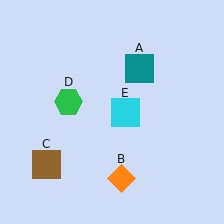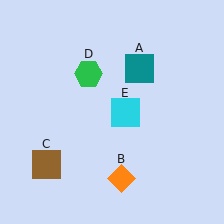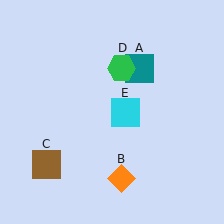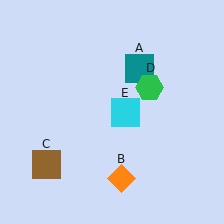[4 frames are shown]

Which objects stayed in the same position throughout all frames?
Teal square (object A) and orange diamond (object B) and brown square (object C) and cyan square (object E) remained stationary.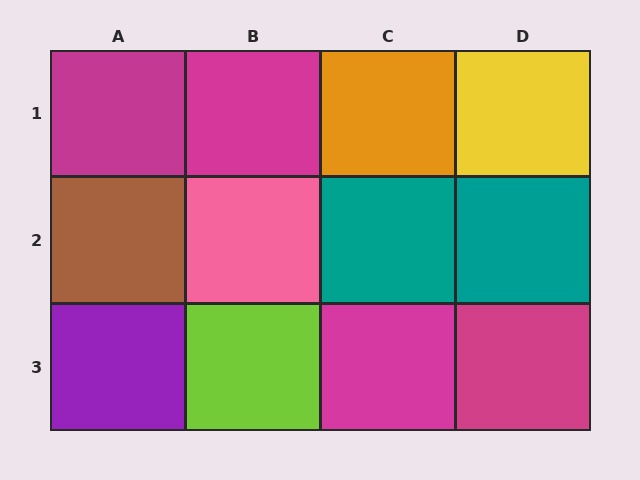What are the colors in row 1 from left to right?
Magenta, magenta, orange, yellow.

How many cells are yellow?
1 cell is yellow.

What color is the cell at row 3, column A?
Purple.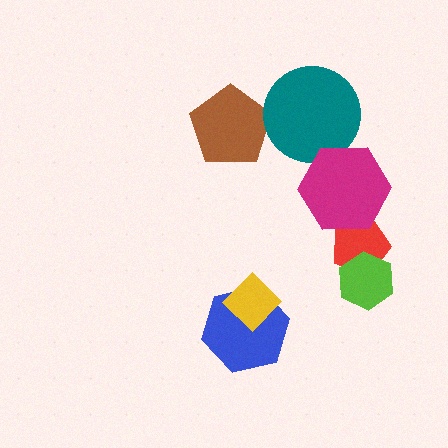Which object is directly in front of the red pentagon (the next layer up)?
The lime hexagon is directly in front of the red pentagon.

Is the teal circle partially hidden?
Yes, it is partially covered by another shape.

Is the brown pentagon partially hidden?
Yes, it is partially covered by another shape.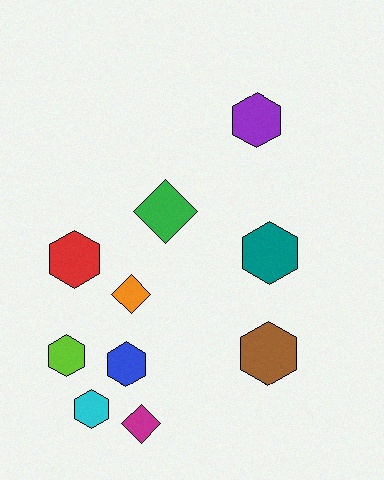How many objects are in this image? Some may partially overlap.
There are 10 objects.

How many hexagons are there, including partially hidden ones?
There are 7 hexagons.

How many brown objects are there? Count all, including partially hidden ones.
There is 1 brown object.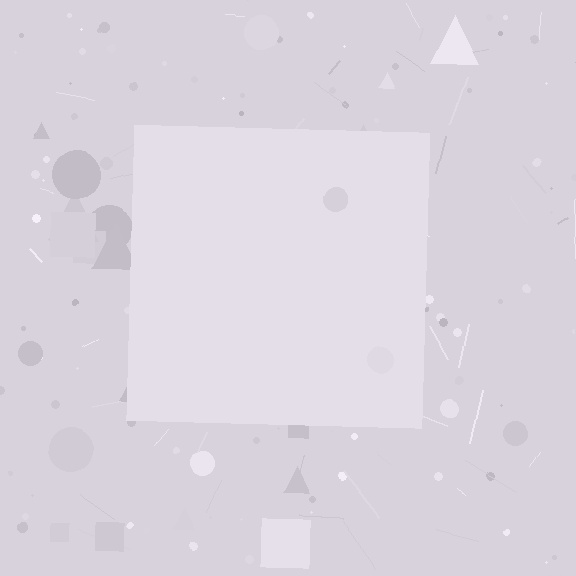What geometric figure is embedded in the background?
A square is embedded in the background.